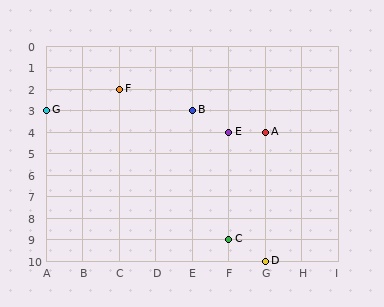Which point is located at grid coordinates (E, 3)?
Point B is at (E, 3).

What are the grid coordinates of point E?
Point E is at grid coordinates (F, 4).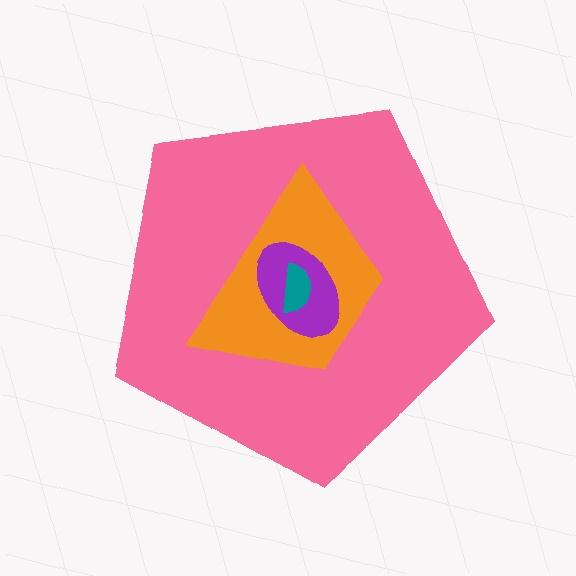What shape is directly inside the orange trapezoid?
The purple ellipse.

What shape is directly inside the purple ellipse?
The teal semicircle.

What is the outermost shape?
The pink pentagon.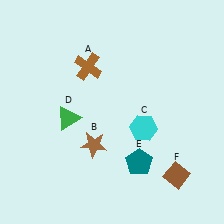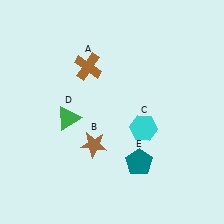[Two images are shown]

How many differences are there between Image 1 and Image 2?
There is 1 difference between the two images.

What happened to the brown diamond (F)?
The brown diamond (F) was removed in Image 2. It was in the bottom-right area of Image 1.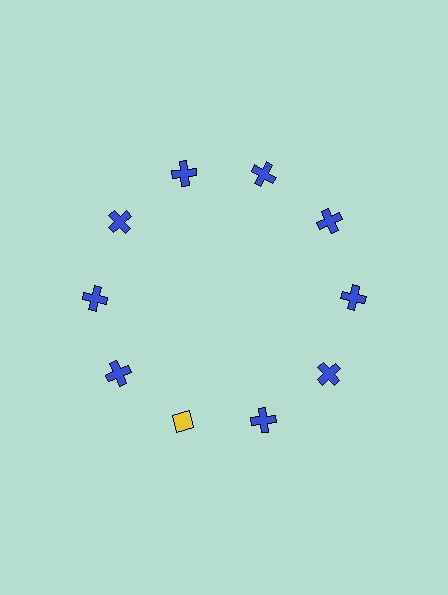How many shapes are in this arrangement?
There are 10 shapes arranged in a ring pattern.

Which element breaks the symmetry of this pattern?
The yellow diamond at roughly the 7 o'clock position breaks the symmetry. All other shapes are blue crosses.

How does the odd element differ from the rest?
It differs in both color (yellow instead of blue) and shape (diamond instead of cross).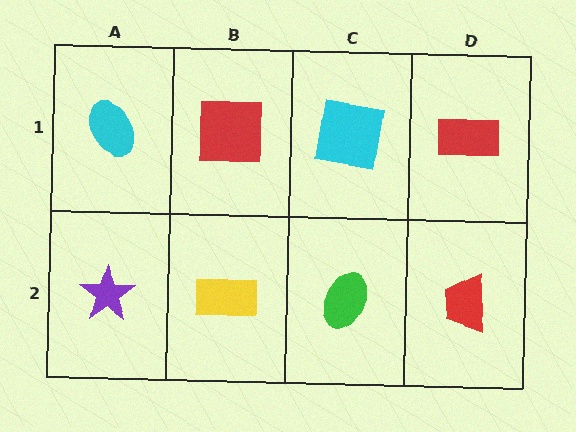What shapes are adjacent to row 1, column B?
A yellow rectangle (row 2, column B), a cyan ellipse (row 1, column A), a cyan square (row 1, column C).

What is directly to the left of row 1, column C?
A red square.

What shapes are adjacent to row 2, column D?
A red rectangle (row 1, column D), a green ellipse (row 2, column C).